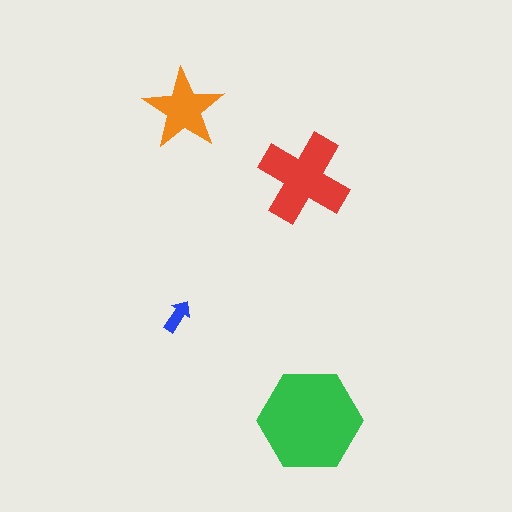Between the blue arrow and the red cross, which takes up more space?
The red cross.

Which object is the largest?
The green hexagon.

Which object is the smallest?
The blue arrow.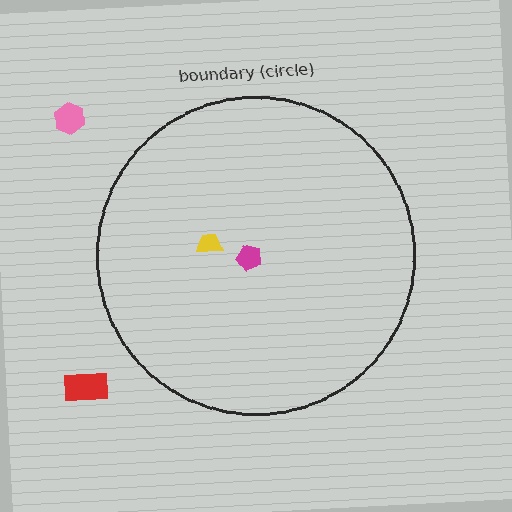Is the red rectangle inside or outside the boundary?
Outside.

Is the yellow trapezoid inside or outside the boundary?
Inside.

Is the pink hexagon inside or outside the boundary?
Outside.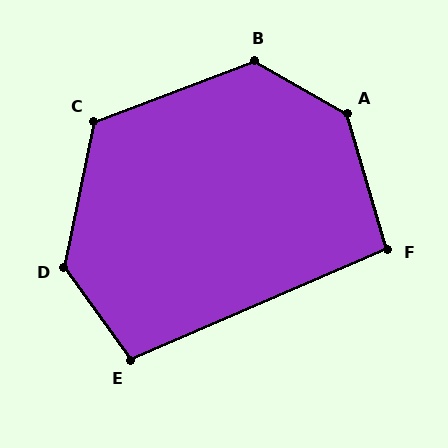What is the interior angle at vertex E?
Approximately 102 degrees (obtuse).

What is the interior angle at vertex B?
Approximately 130 degrees (obtuse).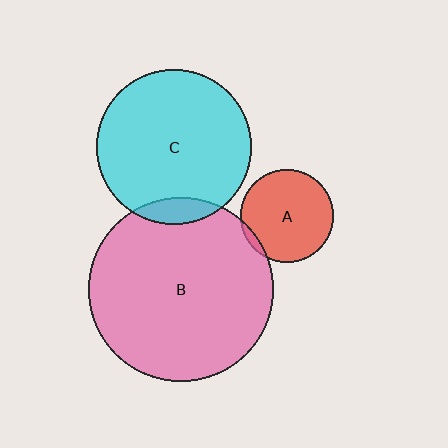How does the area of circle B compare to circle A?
Approximately 4.0 times.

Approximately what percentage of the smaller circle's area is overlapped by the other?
Approximately 5%.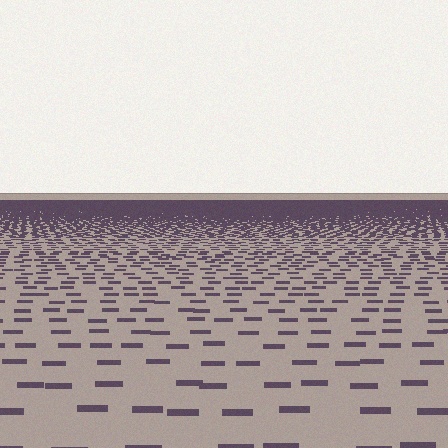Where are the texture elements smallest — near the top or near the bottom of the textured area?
Near the top.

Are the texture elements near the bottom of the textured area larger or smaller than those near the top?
Larger. Near the bottom, elements are closer to the viewer and appear at a bigger on-screen size.